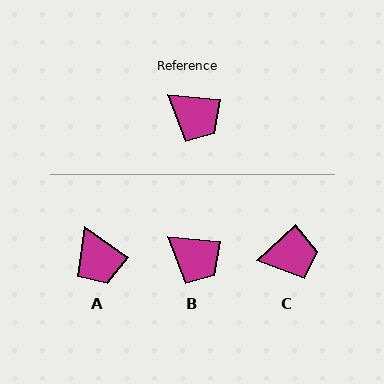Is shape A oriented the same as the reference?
No, it is off by about 29 degrees.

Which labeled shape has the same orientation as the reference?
B.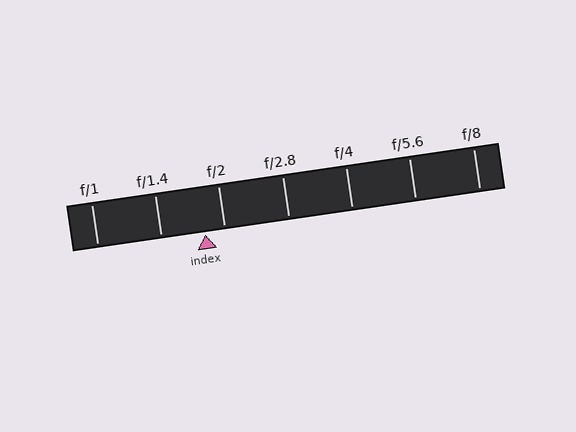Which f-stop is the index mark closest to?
The index mark is closest to f/2.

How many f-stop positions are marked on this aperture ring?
There are 7 f-stop positions marked.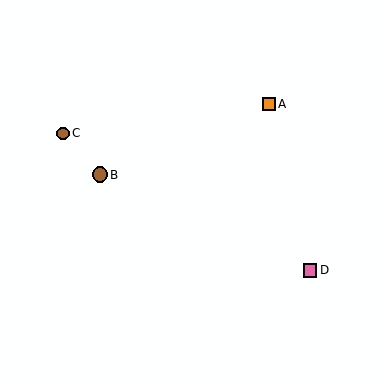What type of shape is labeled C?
Shape C is a brown circle.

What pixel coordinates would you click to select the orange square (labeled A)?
Click at (269, 104) to select the orange square A.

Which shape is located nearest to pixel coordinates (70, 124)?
The brown circle (labeled C) at (63, 133) is nearest to that location.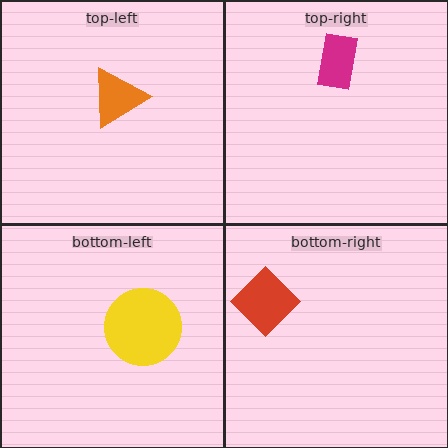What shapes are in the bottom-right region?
The red diamond.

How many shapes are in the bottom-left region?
1.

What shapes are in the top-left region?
The orange triangle.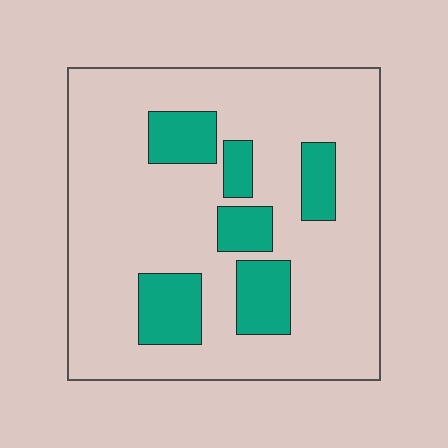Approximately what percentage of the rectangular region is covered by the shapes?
Approximately 20%.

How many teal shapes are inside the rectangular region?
6.